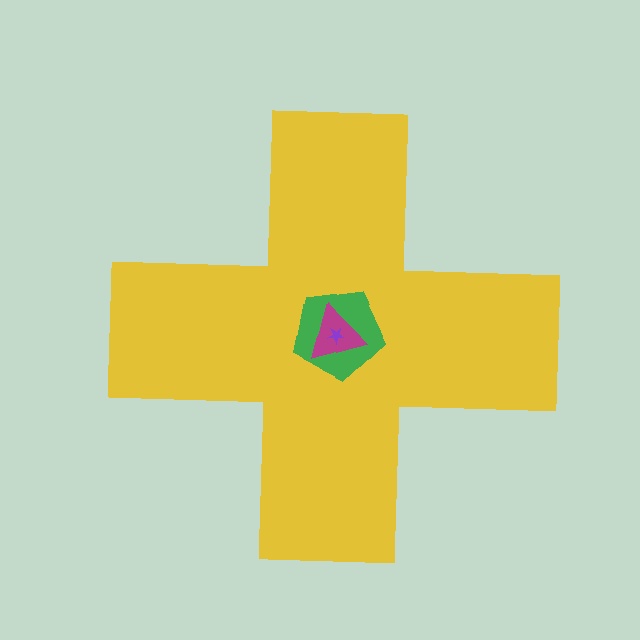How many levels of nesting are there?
4.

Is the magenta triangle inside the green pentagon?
Yes.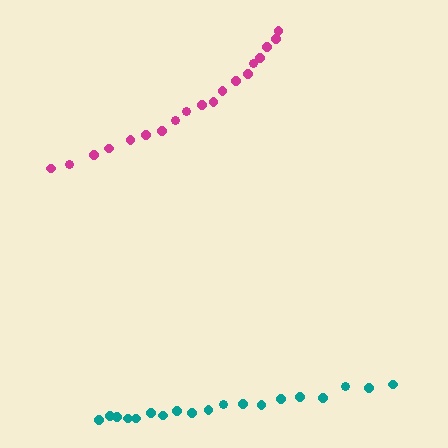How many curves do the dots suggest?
There are 2 distinct paths.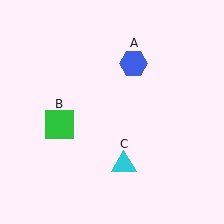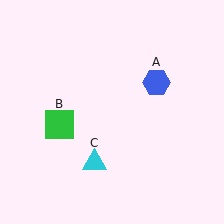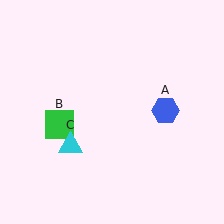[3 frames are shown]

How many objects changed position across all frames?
2 objects changed position: blue hexagon (object A), cyan triangle (object C).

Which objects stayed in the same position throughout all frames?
Green square (object B) remained stationary.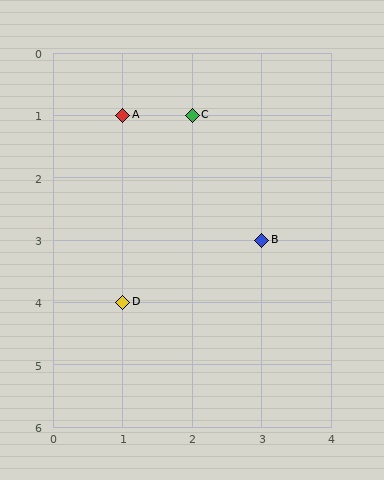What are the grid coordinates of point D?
Point D is at grid coordinates (1, 4).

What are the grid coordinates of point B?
Point B is at grid coordinates (3, 3).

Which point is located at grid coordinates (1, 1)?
Point A is at (1, 1).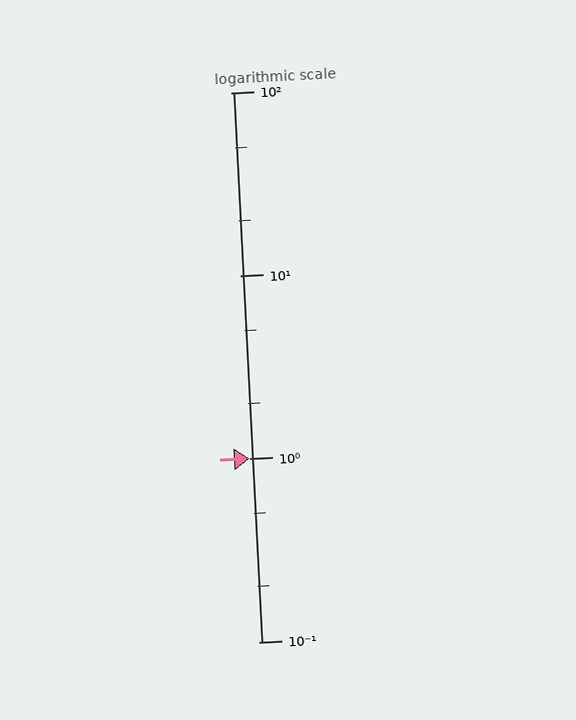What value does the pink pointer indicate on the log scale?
The pointer indicates approximately 1.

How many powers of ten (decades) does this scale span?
The scale spans 3 decades, from 0.1 to 100.